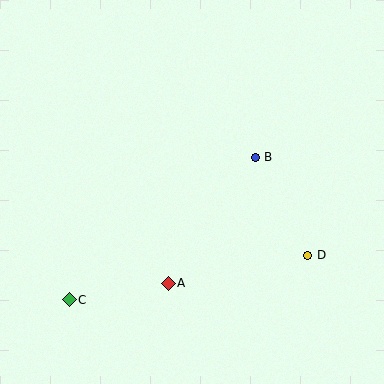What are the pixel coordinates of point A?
Point A is at (168, 283).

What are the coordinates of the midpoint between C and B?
The midpoint between C and B is at (162, 229).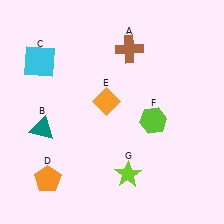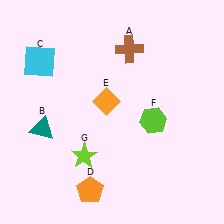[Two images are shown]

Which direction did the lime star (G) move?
The lime star (G) moved left.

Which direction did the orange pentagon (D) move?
The orange pentagon (D) moved right.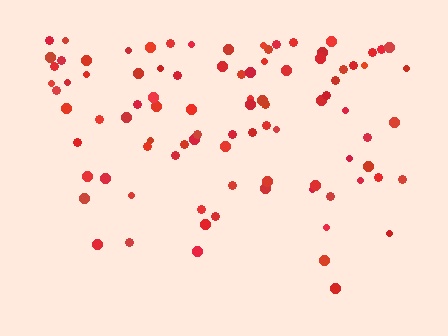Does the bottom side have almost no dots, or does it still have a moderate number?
Still a moderate number, just noticeably fewer than the top.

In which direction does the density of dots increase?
From bottom to top, with the top side densest.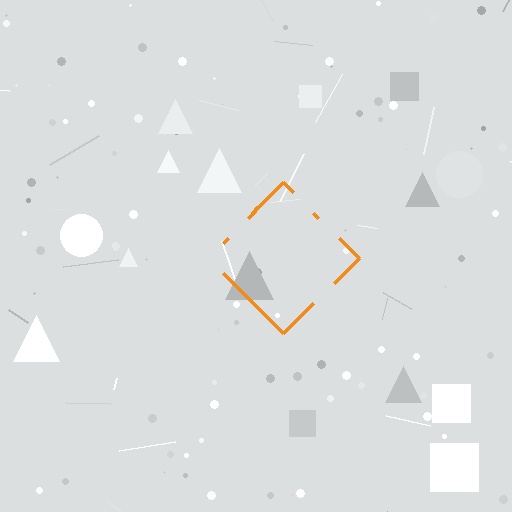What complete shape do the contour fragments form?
The contour fragments form a diamond.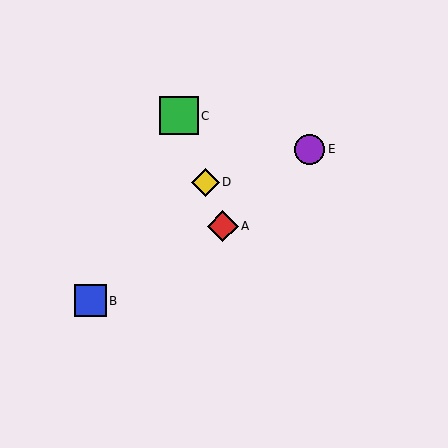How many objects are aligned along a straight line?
3 objects (A, C, D) are aligned along a straight line.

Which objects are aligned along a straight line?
Objects A, C, D are aligned along a straight line.